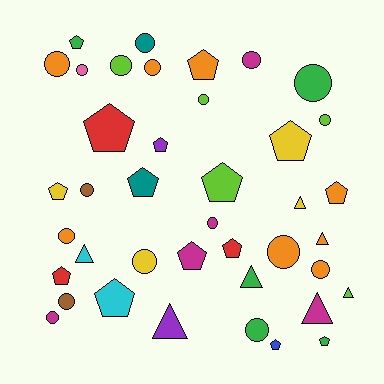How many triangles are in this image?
There are 7 triangles.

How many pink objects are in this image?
There is 1 pink object.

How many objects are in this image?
There are 40 objects.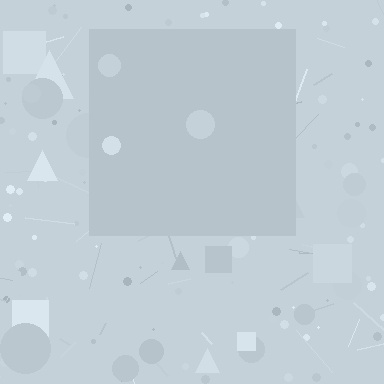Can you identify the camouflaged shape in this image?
The camouflaged shape is a square.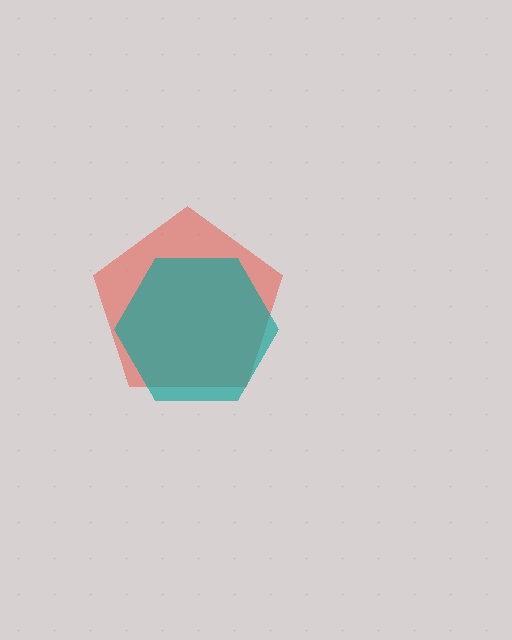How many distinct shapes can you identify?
There are 2 distinct shapes: a red pentagon, a teal hexagon.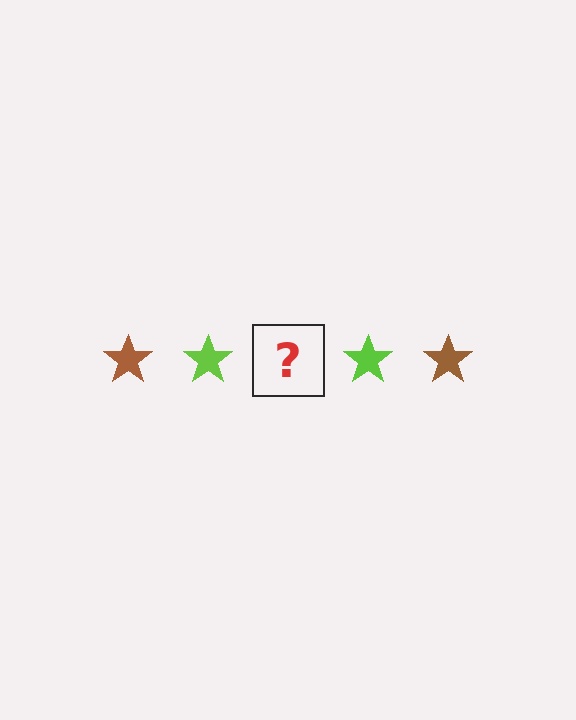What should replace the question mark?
The question mark should be replaced with a brown star.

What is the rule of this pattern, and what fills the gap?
The rule is that the pattern cycles through brown, lime stars. The gap should be filled with a brown star.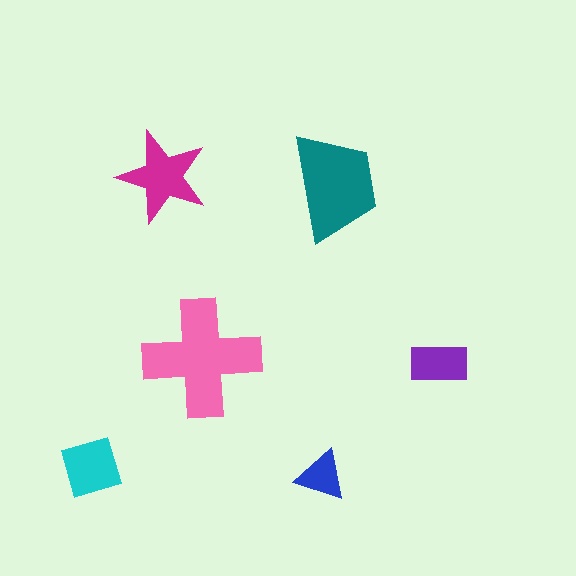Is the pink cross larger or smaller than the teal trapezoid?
Larger.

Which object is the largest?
The pink cross.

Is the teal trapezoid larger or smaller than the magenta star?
Larger.